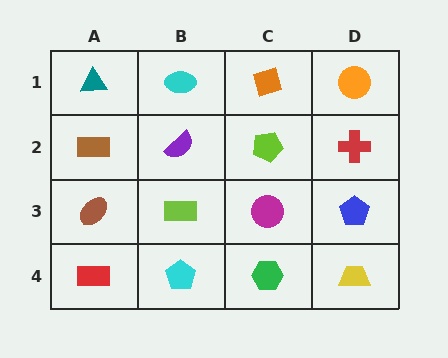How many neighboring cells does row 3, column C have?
4.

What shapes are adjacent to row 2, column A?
A teal triangle (row 1, column A), a brown ellipse (row 3, column A), a purple semicircle (row 2, column B).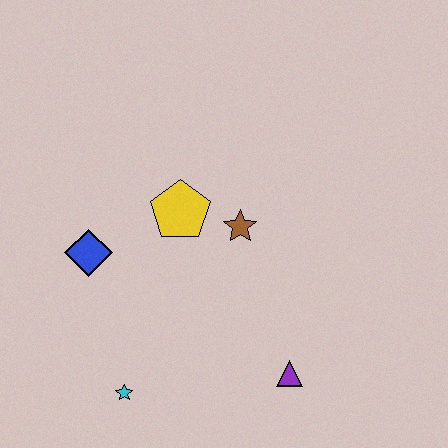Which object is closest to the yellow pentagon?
The brown star is closest to the yellow pentagon.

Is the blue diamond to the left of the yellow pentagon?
Yes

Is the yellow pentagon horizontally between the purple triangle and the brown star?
No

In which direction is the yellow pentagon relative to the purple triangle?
The yellow pentagon is above the purple triangle.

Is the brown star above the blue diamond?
Yes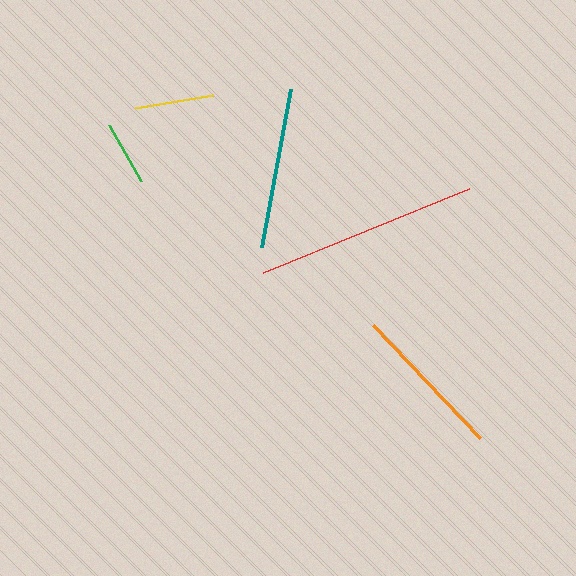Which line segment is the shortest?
The green line is the shortest at approximately 64 pixels.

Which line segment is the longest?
The red line is the longest at approximately 223 pixels.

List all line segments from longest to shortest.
From longest to shortest: red, teal, orange, yellow, green.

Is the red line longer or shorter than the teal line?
The red line is longer than the teal line.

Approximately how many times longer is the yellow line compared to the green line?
The yellow line is approximately 1.2 times the length of the green line.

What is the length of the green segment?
The green segment is approximately 64 pixels long.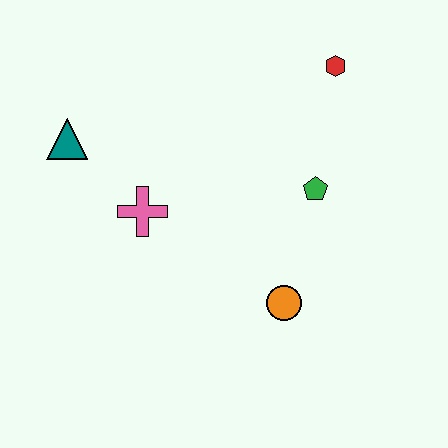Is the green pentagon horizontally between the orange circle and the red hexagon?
Yes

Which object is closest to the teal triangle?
The pink cross is closest to the teal triangle.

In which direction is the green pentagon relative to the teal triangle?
The green pentagon is to the right of the teal triangle.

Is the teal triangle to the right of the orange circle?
No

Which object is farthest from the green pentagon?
The teal triangle is farthest from the green pentagon.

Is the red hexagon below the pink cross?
No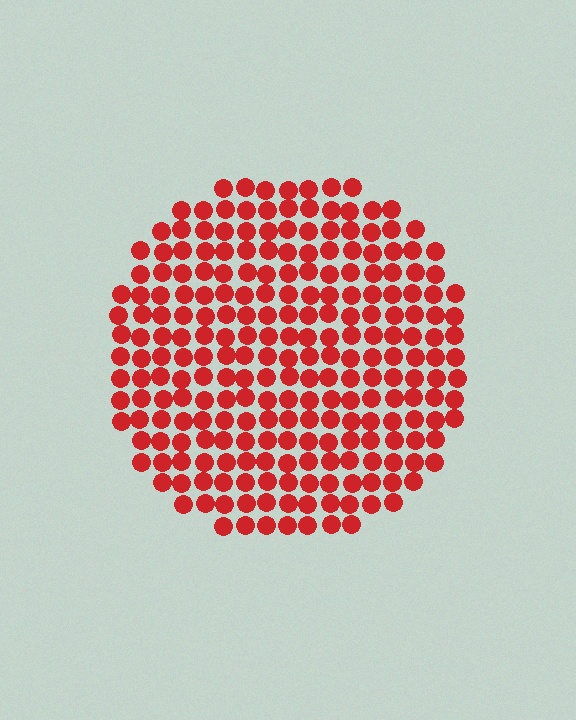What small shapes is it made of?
It is made of small circles.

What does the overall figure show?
The overall figure shows a circle.